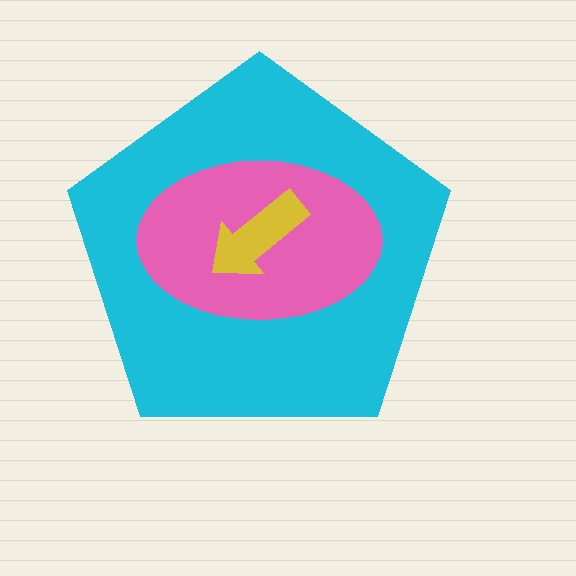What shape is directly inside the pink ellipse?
The yellow arrow.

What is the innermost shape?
The yellow arrow.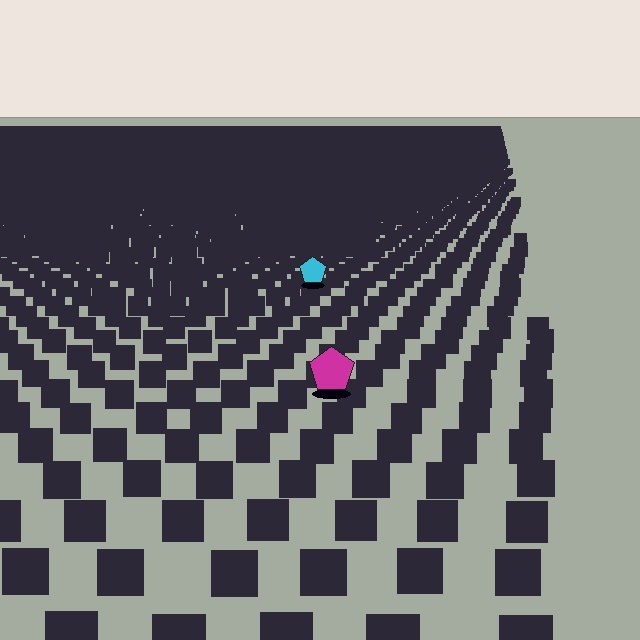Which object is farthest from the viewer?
The cyan pentagon is farthest from the viewer. It appears smaller and the ground texture around it is denser.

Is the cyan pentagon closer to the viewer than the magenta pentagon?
No. The magenta pentagon is closer — you can tell from the texture gradient: the ground texture is coarser near it.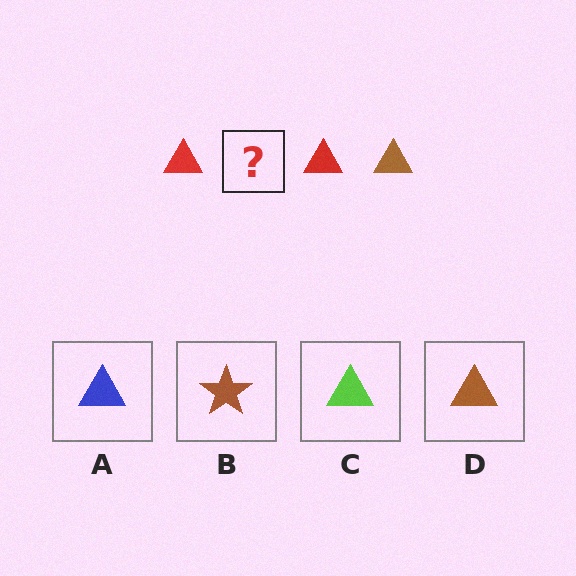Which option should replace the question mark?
Option D.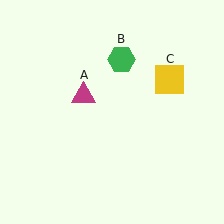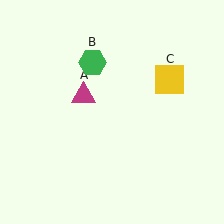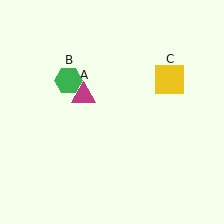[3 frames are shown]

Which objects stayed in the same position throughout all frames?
Magenta triangle (object A) and yellow square (object C) remained stationary.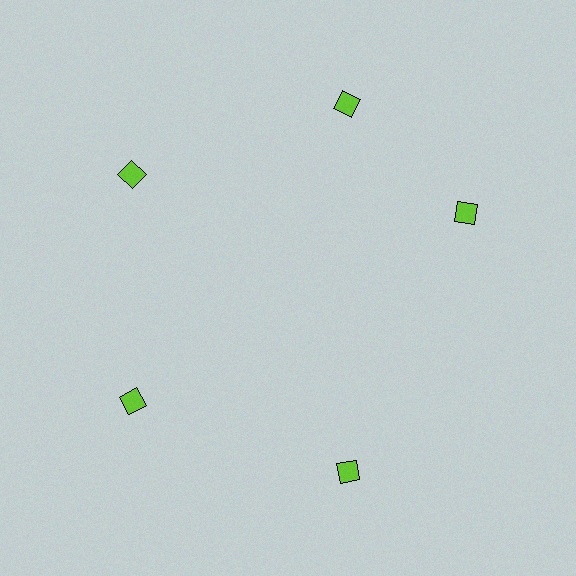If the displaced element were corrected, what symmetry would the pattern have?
It would have 5-fold rotational symmetry — the pattern would map onto itself every 72 degrees.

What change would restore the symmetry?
The symmetry would be restored by rotating it back into even spacing with its neighbors so that all 5 diamonds sit at equal angles and equal distance from the center.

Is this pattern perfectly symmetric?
No. The 5 lime diamonds are arranged in a ring, but one element near the 3 o'clock position is rotated out of alignment along the ring, breaking the 5-fold rotational symmetry.